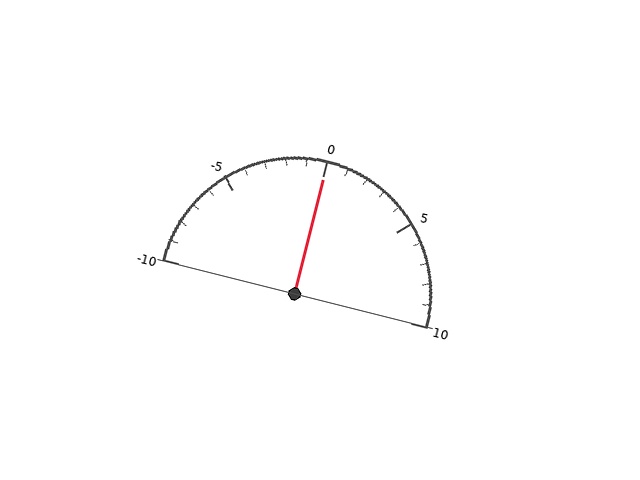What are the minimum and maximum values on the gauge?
The gauge ranges from -10 to 10.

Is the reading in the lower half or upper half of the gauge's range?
The reading is in the upper half of the range (-10 to 10).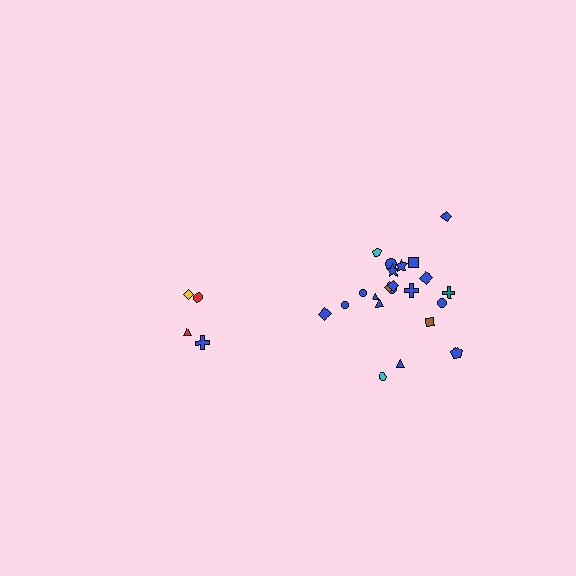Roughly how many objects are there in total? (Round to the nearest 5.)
Roughly 25 objects in total.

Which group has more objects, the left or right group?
The right group.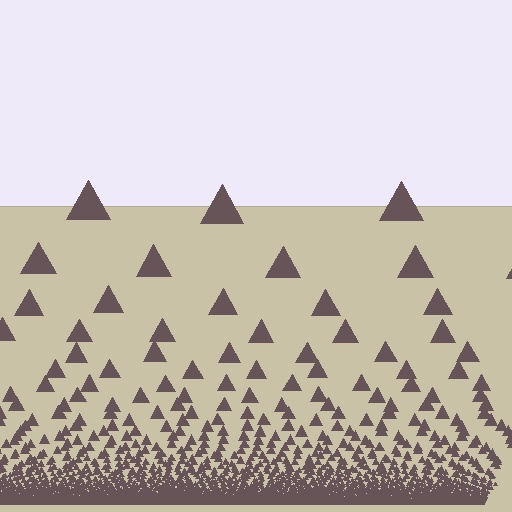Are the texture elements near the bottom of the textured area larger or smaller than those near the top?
Smaller. The gradient is inverted — elements near the bottom are smaller and denser.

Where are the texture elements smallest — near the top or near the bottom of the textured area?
Near the bottom.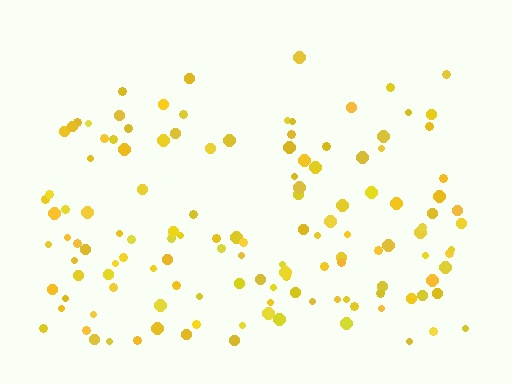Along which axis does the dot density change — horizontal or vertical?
Vertical.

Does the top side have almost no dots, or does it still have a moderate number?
Still a moderate number, just noticeably fewer than the bottom.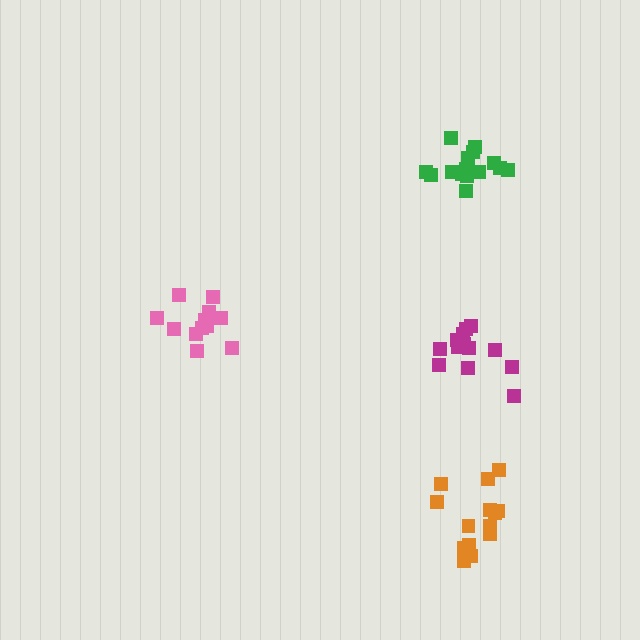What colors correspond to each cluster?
The clusters are colored: green, orange, magenta, pink.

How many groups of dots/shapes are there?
There are 4 groups.